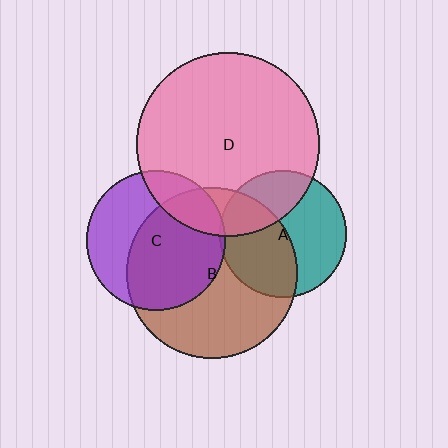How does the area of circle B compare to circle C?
Approximately 1.5 times.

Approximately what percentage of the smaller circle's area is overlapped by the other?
Approximately 30%.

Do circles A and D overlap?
Yes.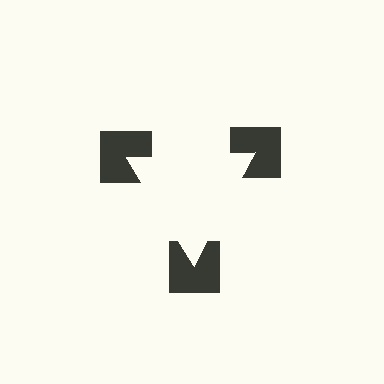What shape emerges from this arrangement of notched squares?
An illusory triangle — its edges are inferred from the aligned wedge cuts in the notched squares, not physically drawn.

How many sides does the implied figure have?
3 sides.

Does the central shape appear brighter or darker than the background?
It typically appears slightly brighter than the background, even though no actual brightness change is drawn.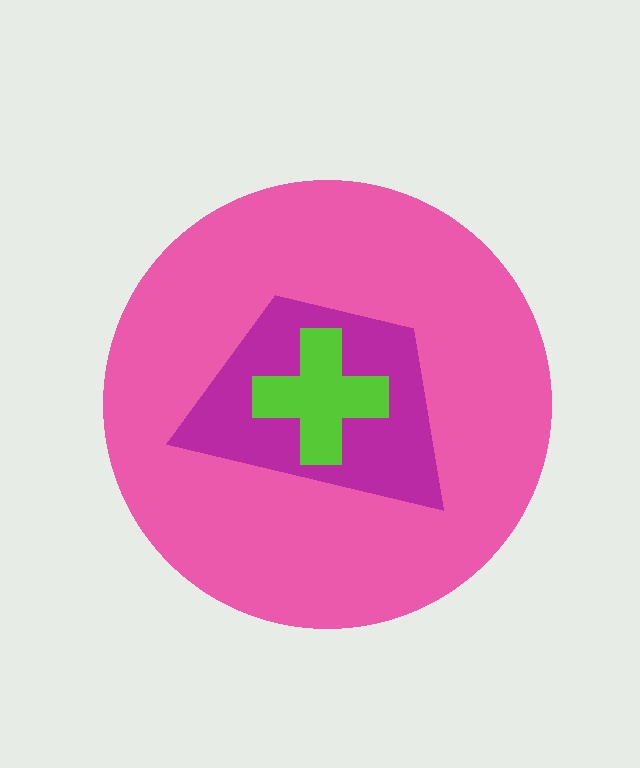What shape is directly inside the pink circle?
The magenta trapezoid.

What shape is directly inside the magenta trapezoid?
The lime cross.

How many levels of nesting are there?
3.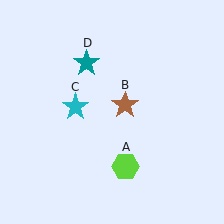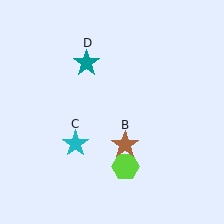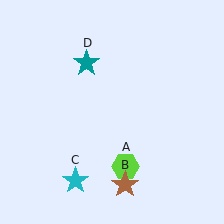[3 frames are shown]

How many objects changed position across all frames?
2 objects changed position: brown star (object B), cyan star (object C).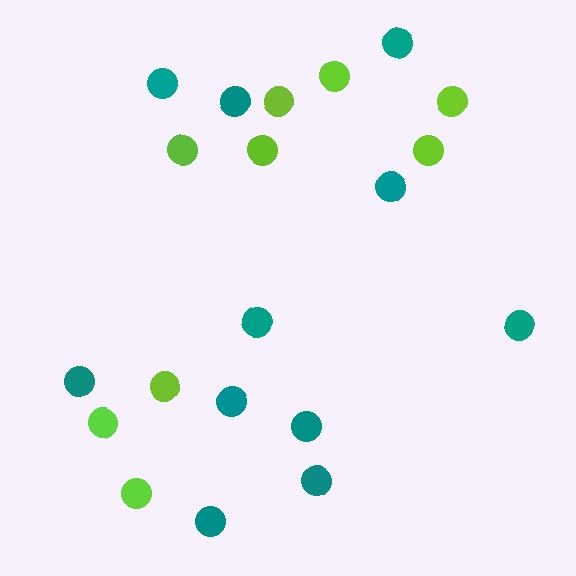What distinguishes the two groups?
There are 2 groups: one group of lime circles (9) and one group of teal circles (11).